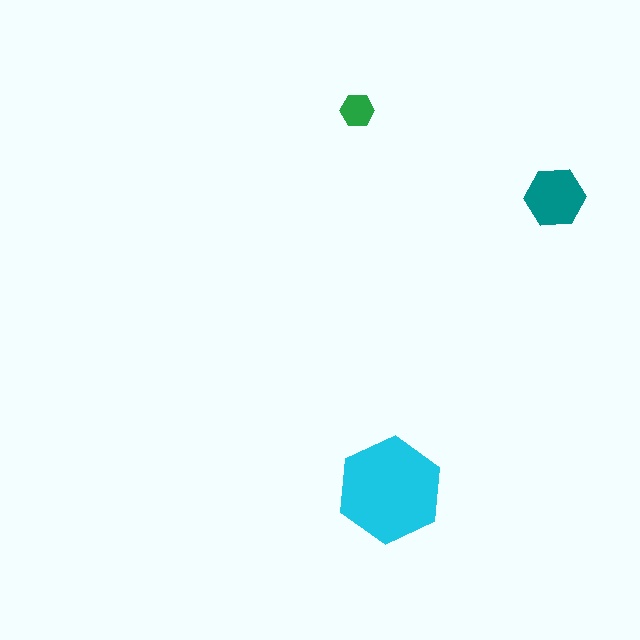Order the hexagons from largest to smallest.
the cyan one, the teal one, the green one.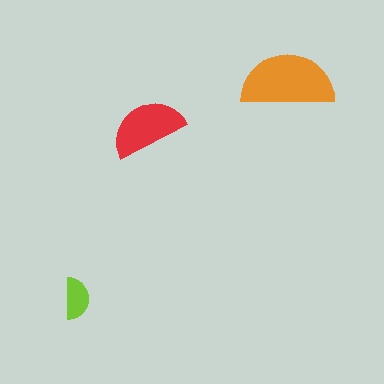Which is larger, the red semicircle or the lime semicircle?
The red one.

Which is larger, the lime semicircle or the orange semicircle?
The orange one.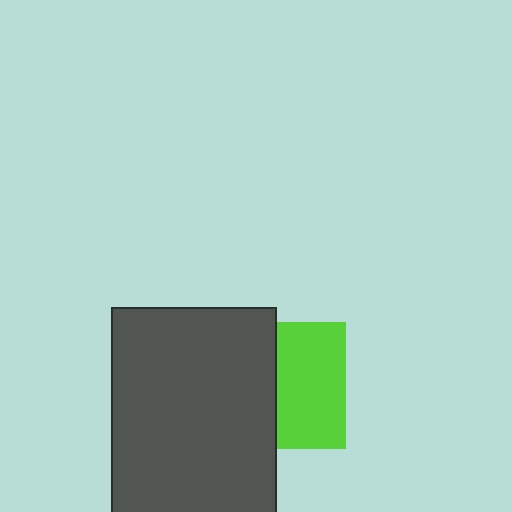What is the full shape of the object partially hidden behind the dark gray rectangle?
The partially hidden object is a lime square.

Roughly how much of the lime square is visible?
About half of it is visible (roughly 53%).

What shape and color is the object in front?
The object in front is a dark gray rectangle.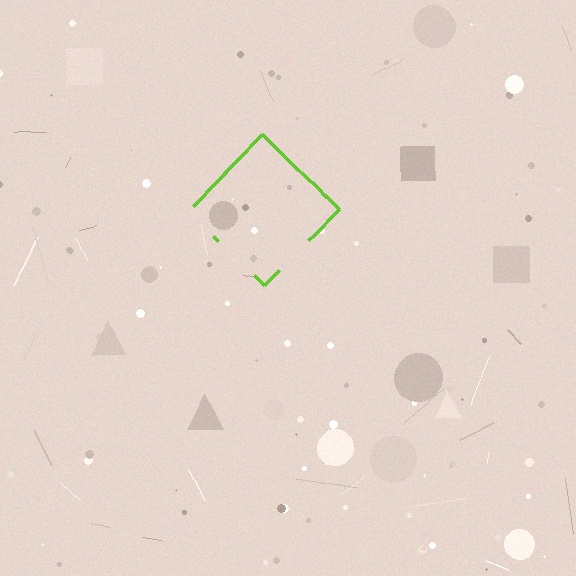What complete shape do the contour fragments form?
The contour fragments form a diamond.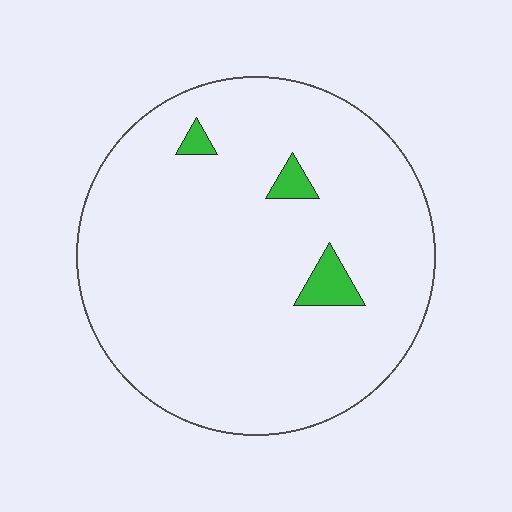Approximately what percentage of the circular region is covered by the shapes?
Approximately 5%.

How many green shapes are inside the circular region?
3.